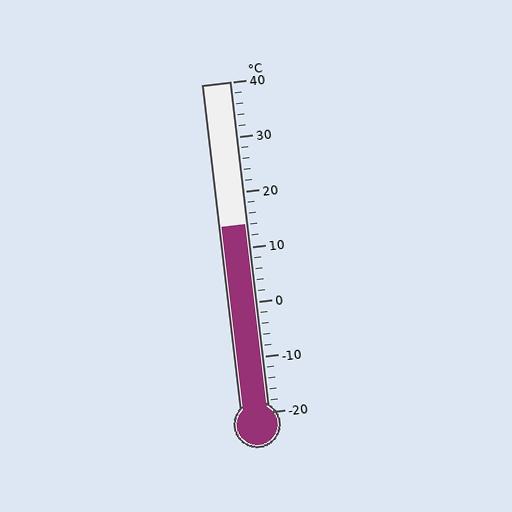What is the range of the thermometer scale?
The thermometer scale ranges from -20°C to 40°C.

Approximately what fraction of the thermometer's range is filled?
The thermometer is filled to approximately 55% of its range.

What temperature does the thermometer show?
The thermometer shows approximately 14°C.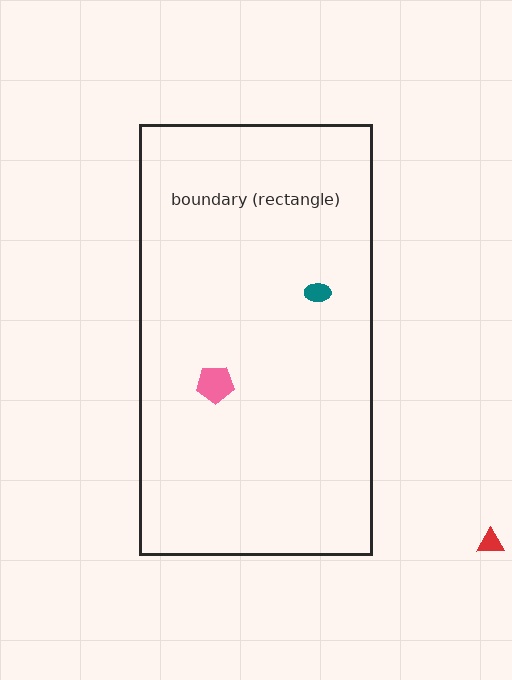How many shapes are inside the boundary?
2 inside, 1 outside.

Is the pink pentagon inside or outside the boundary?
Inside.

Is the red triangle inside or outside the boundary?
Outside.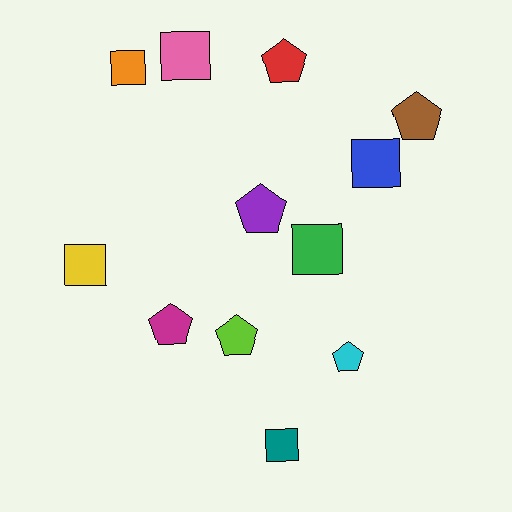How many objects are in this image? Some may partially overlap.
There are 12 objects.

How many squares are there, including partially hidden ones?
There are 6 squares.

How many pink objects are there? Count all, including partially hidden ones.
There is 1 pink object.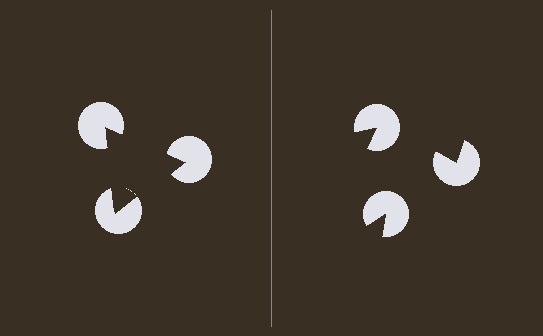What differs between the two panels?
The pac-man discs are positioned identically on both sides; only the wedge orientations differ. On the left they align to a triangle; on the right they are misaligned.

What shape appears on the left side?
An illusory triangle.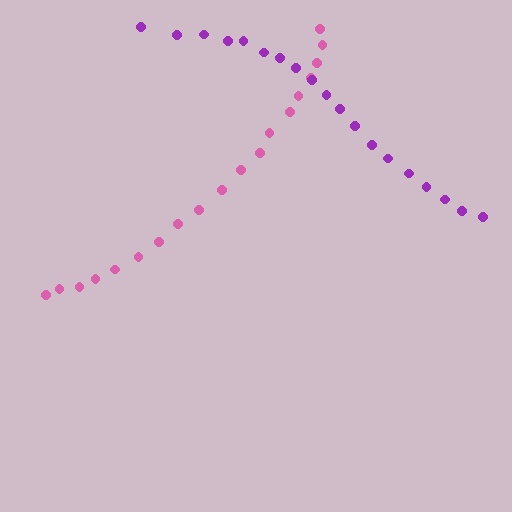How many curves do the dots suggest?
There are 2 distinct paths.